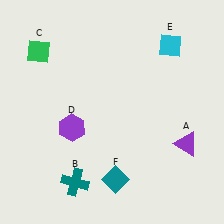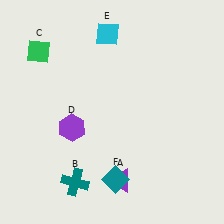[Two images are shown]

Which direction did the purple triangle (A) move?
The purple triangle (A) moved left.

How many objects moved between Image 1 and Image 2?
2 objects moved between the two images.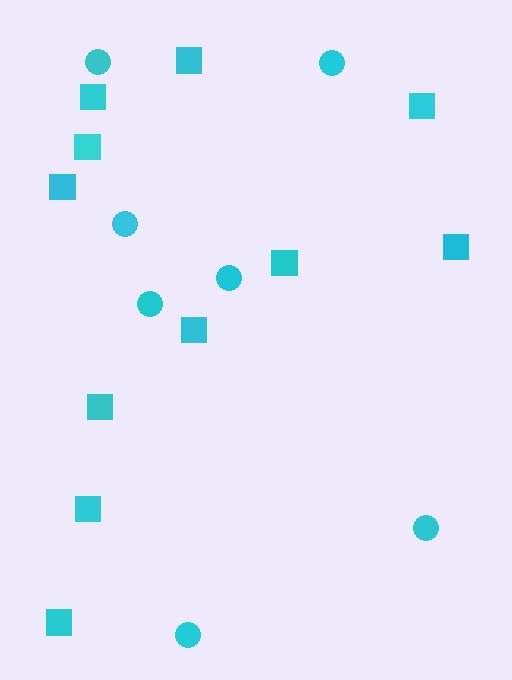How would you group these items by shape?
There are 2 groups: one group of squares (11) and one group of circles (7).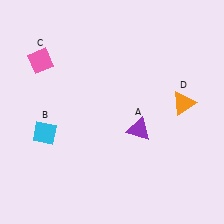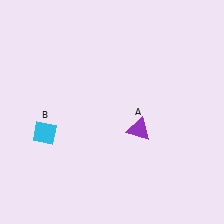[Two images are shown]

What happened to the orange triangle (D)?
The orange triangle (D) was removed in Image 2. It was in the top-right area of Image 1.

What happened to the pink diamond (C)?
The pink diamond (C) was removed in Image 2. It was in the top-left area of Image 1.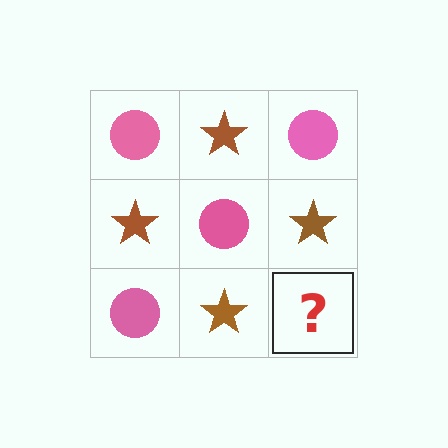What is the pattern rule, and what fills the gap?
The rule is that it alternates pink circle and brown star in a checkerboard pattern. The gap should be filled with a pink circle.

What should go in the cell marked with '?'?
The missing cell should contain a pink circle.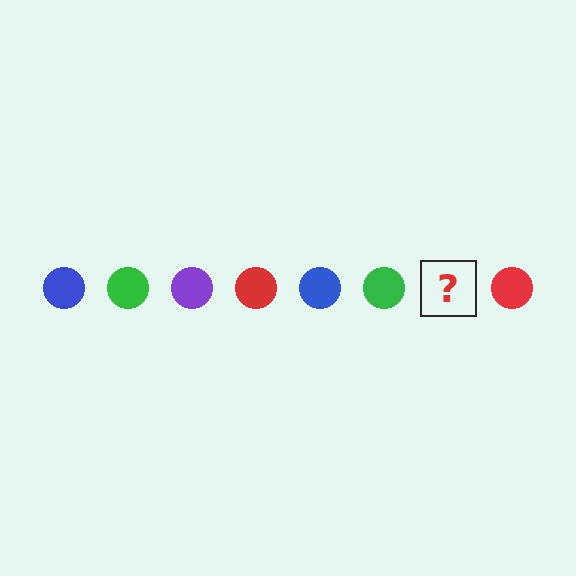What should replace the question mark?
The question mark should be replaced with a purple circle.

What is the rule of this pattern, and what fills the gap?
The rule is that the pattern cycles through blue, green, purple, red circles. The gap should be filled with a purple circle.